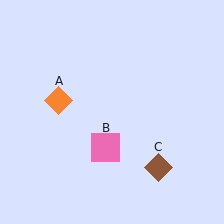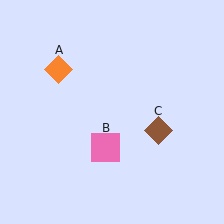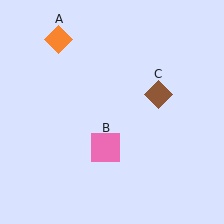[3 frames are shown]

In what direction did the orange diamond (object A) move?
The orange diamond (object A) moved up.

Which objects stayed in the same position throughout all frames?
Pink square (object B) remained stationary.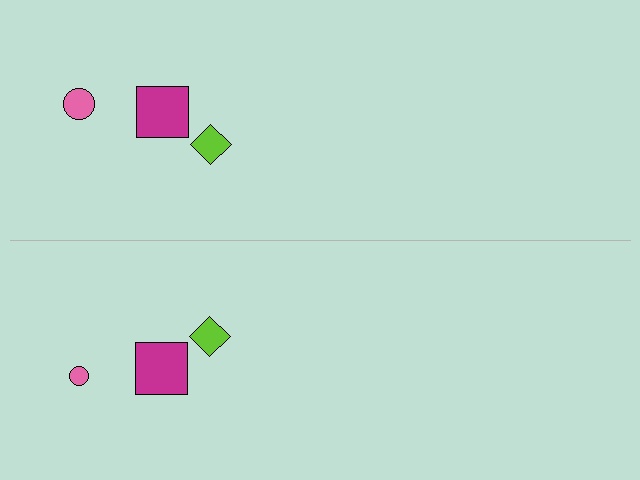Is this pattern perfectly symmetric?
No, the pattern is not perfectly symmetric. The pink circle on the bottom side has a different size than its mirror counterpart.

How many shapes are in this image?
There are 6 shapes in this image.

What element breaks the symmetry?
The pink circle on the bottom side has a different size than its mirror counterpart.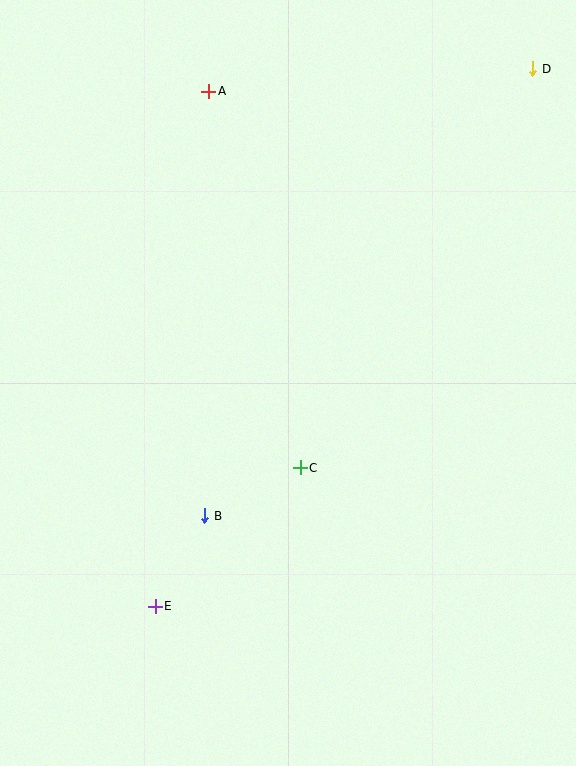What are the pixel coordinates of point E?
Point E is at (155, 606).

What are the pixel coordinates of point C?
Point C is at (300, 468).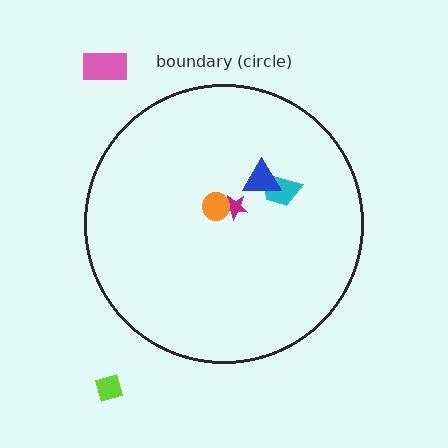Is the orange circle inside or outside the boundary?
Inside.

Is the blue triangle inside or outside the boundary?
Inside.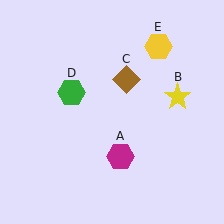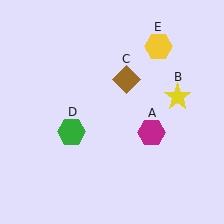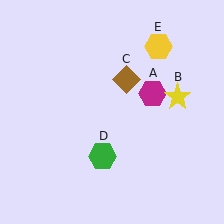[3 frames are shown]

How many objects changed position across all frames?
2 objects changed position: magenta hexagon (object A), green hexagon (object D).